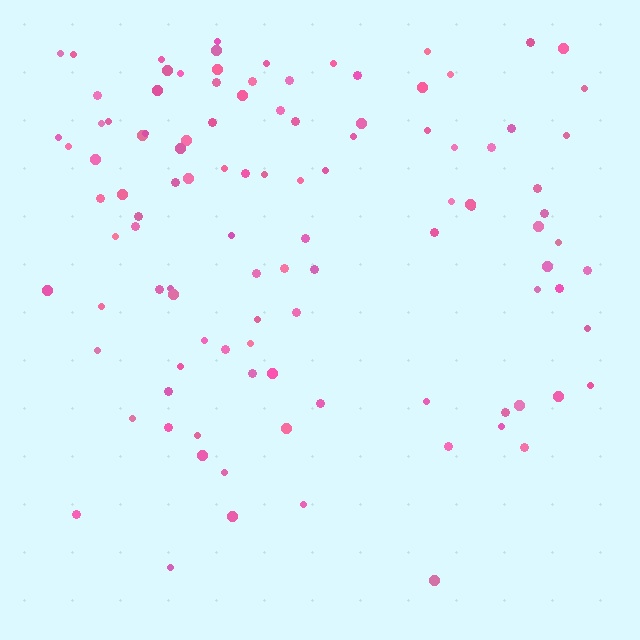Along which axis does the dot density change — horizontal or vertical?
Vertical.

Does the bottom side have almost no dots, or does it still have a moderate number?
Still a moderate number, just noticeably fewer than the top.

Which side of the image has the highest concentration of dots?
The top.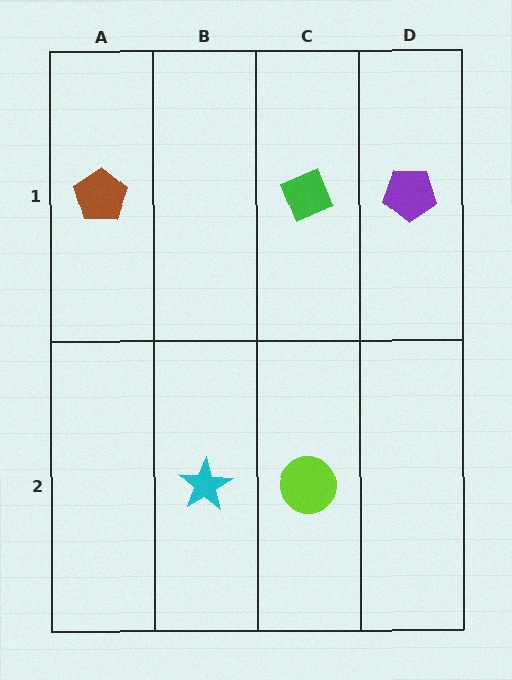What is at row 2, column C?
A lime circle.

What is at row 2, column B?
A cyan star.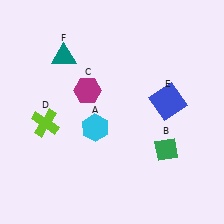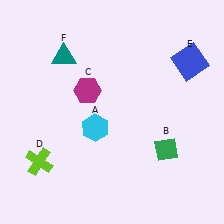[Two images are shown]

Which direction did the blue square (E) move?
The blue square (E) moved up.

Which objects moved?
The objects that moved are: the lime cross (D), the blue square (E).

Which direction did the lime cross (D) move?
The lime cross (D) moved down.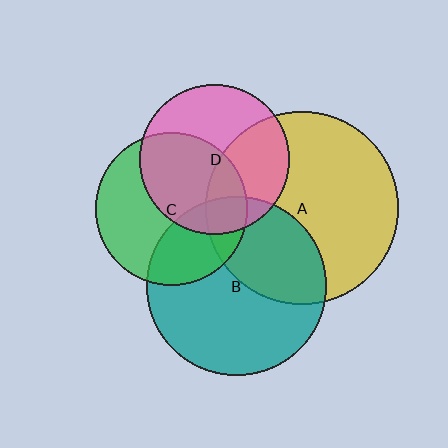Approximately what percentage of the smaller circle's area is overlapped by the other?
Approximately 20%.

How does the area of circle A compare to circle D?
Approximately 1.7 times.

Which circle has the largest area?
Circle A (yellow).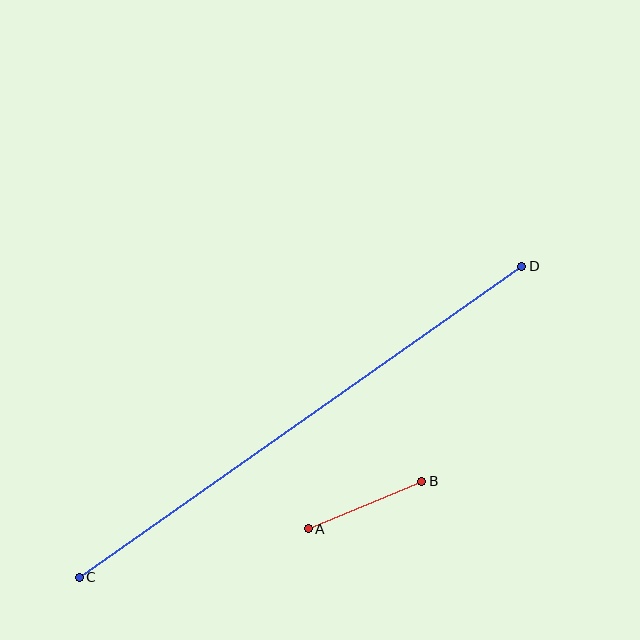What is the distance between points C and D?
The distance is approximately 541 pixels.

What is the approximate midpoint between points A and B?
The midpoint is at approximately (365, 505) pixels.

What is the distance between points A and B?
The distance is approximately 123 pixels.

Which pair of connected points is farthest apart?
Points C and D are farthest apart.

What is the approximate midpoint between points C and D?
The midpoint is at approximately (300, 422) pixels.